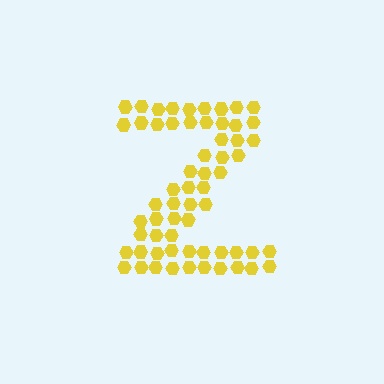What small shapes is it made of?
It is made of small hexagons.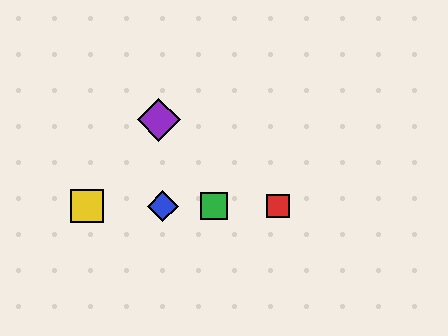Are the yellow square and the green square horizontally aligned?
Yes, both are at y≈206.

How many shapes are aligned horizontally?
4 shapes (the red square, the blue diamond, the green square, the yellow square) are aligned horizontally.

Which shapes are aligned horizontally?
The red square, the blue diamond, the green square, the yellow square are aligned horizontally.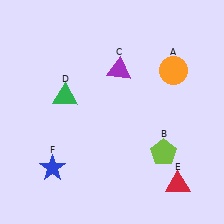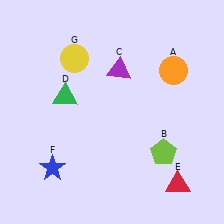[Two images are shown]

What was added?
A yellow circle (G) was added in Image 2.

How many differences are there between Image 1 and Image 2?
There is 1 difference between the two images.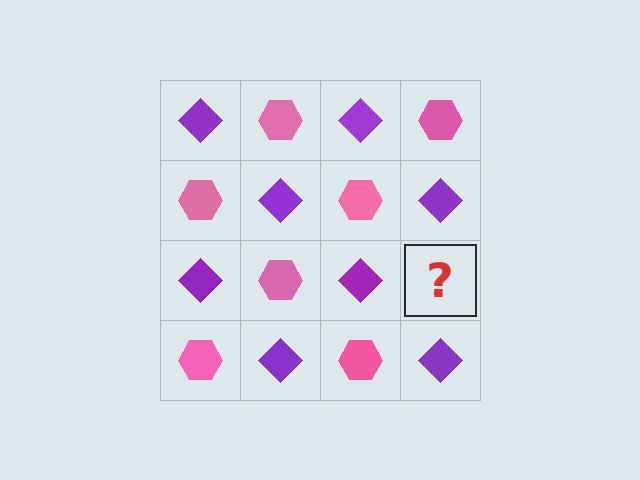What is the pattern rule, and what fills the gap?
The rule is that it alternates purple diamond and pink hexagon in a checkerboard pattern. The gap should be filled with a pink hexagon.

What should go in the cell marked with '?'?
The missing cell should contain a pink hexagon.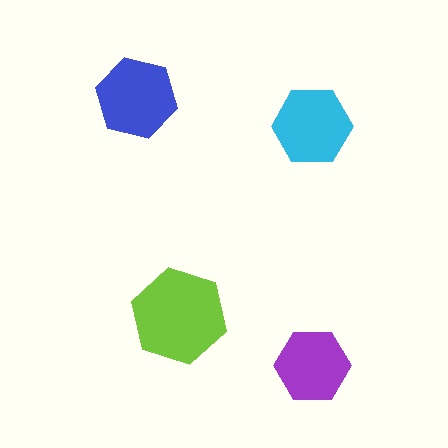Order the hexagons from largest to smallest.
the lime one, the blue one, the cyan one, the purple one.